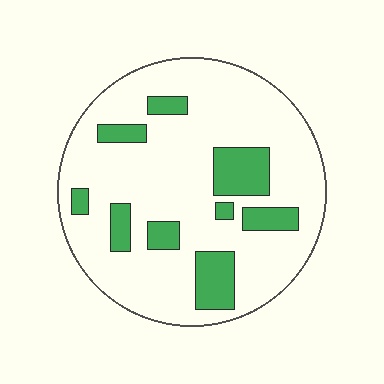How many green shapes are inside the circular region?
9.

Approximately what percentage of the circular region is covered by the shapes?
Approximately 20%.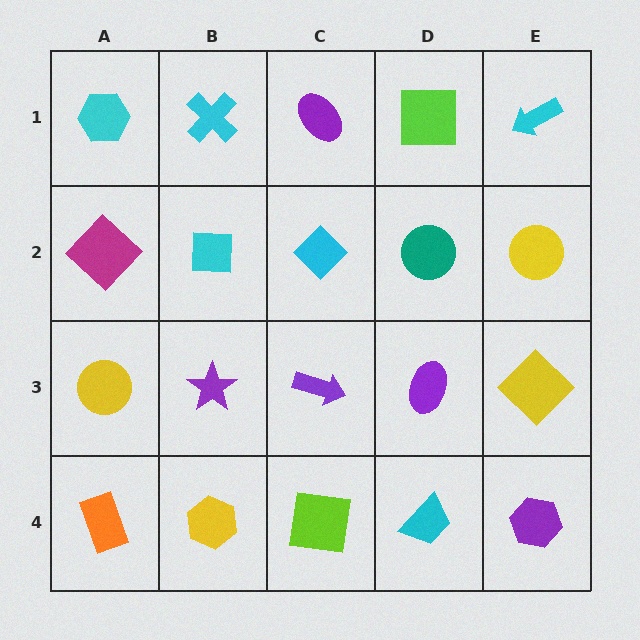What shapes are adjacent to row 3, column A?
A magenta diamond (row 2, column A), an orange rectangle (row 4, column A), a purple star (row 3, column B).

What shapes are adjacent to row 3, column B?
A cyan square (row 2, column B), a yellow hexagon (row 4, column B), a yellow circle (row 3, column A), a purple arrow (row 3, column C).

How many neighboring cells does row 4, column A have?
2.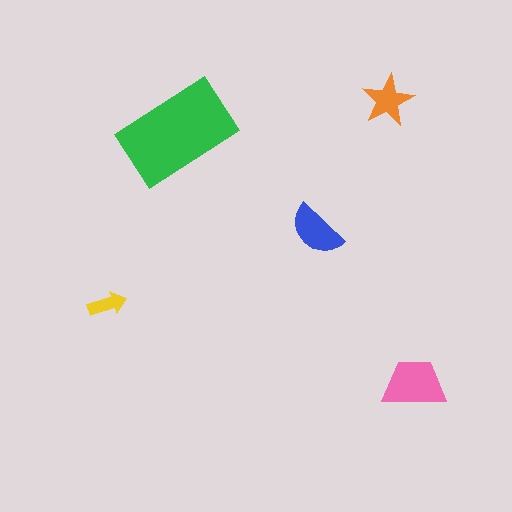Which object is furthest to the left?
The yellow arrow is leftmost.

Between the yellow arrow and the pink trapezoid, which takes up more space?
The pink trapezoid.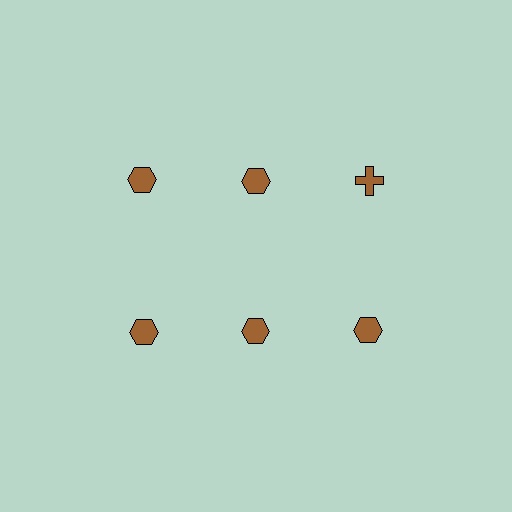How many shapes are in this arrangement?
There are 6 shapes arranged in a grid pattern.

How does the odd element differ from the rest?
It has a different shape: cross instead of hexagon.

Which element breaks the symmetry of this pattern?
The brown cross in the top row, center column breaks the symmetry. All other shapes are brown hexagons.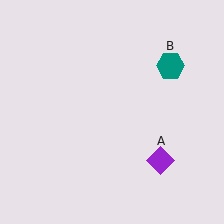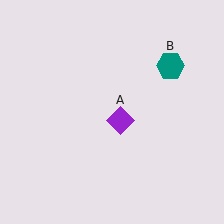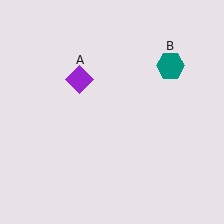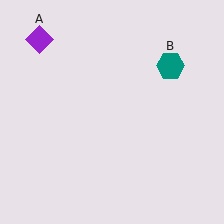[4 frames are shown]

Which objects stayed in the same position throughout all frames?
Teal hexagon (object B) remained stationary.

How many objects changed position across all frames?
1 object changed position: purple diamond (object A).